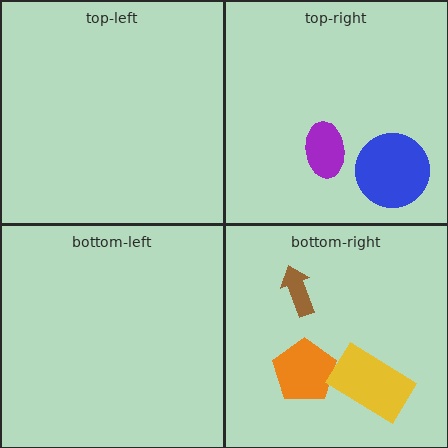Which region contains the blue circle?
The top-right region.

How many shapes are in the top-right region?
2.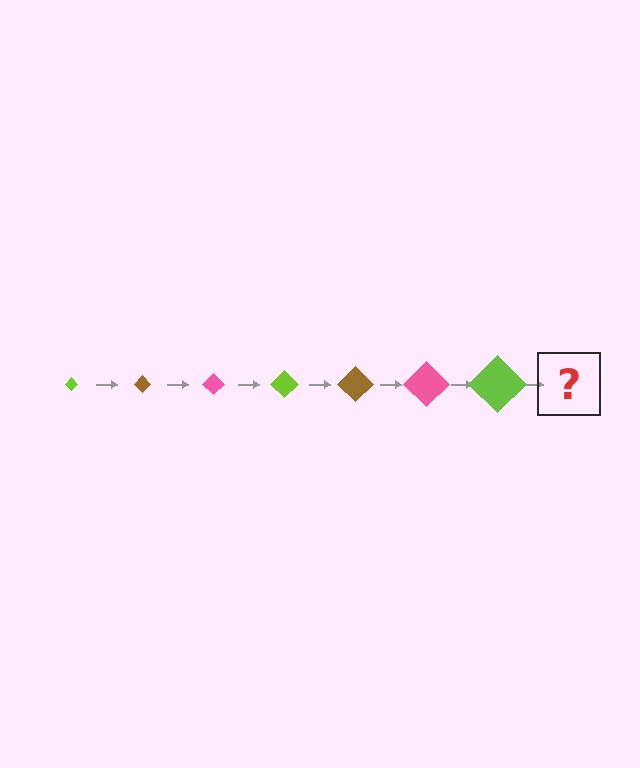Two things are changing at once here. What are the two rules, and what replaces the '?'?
The two rules are that the diamond grows larger each step and the color cycles through lime, brown, and pink. The '?' should be a brown diamond, larger than the previous one.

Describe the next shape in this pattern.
It should be a brown diamond, larger than the previous one.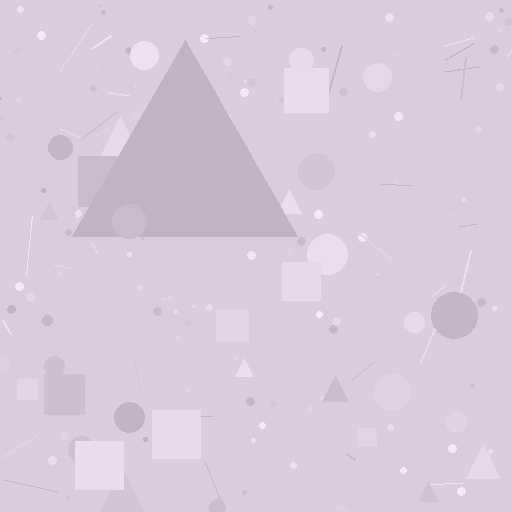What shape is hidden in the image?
A triangle is hidden in the image.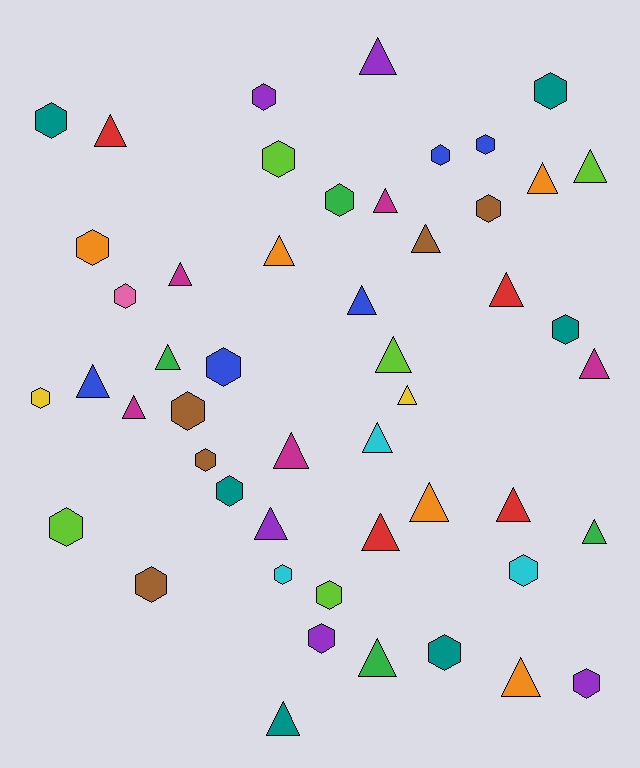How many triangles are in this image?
There are 26 triangles.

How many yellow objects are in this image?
There are 2 yellow objects.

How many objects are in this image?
There are 50 objects.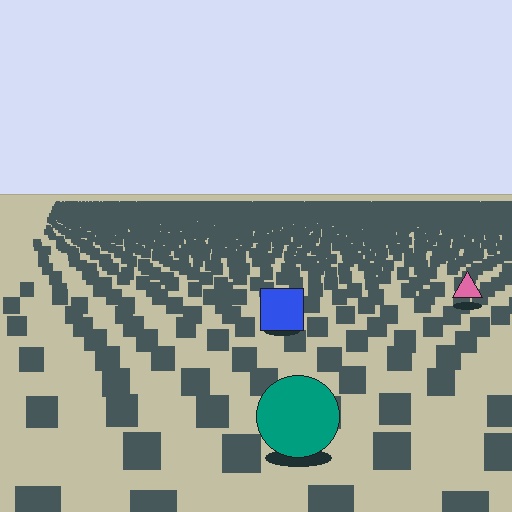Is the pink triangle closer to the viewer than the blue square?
No. The blue square is closer — you can tell from the texture gradient: the ground texture is coarser near it.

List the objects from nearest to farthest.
From nearest to farthest: the teal circle, the blue square, the pink triangle.